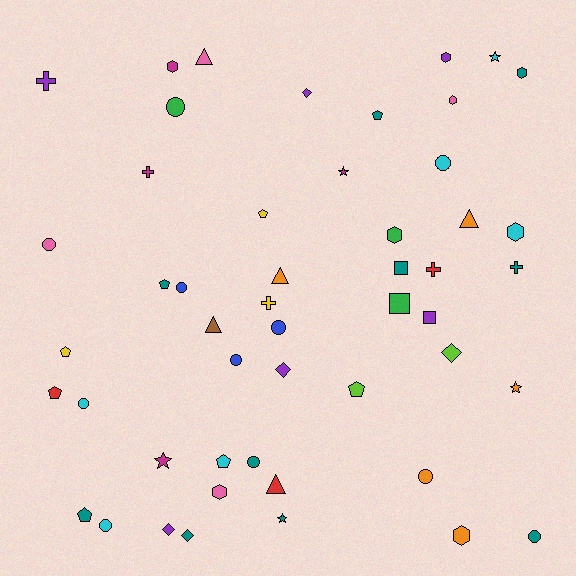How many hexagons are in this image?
There are 8 hexagons.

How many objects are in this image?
There are 50 objects.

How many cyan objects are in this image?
There are 6 cyan objects.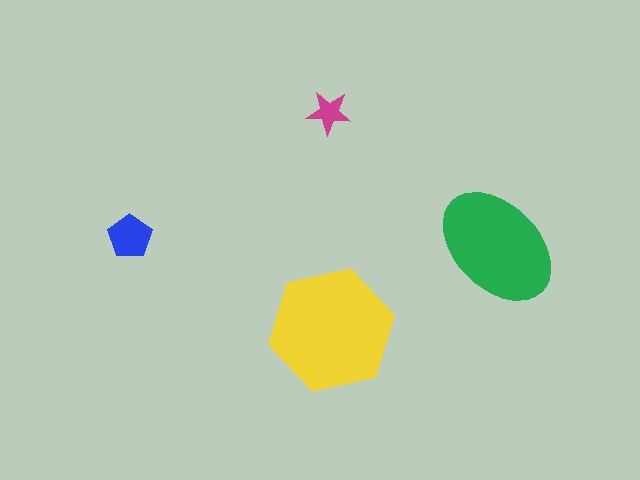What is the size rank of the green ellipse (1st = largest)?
2nd.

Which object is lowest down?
The yellow hexagon is bottommost.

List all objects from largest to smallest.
The yellow hexagon, the green ellipse, the blue pentagon, the magenta star.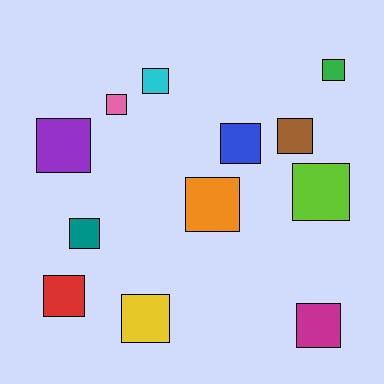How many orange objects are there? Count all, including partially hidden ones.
There is 1 orange object.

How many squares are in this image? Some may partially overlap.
There are 12 squares.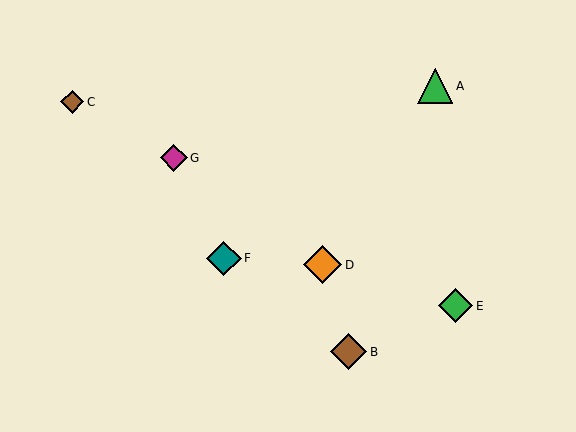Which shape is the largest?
The orange diamond (labeled D) is the largest.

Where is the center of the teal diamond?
The center of the teal diamond is at (224, 258).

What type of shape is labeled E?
Shape E is a green diamond.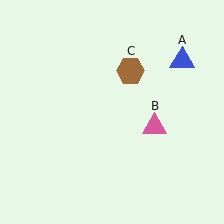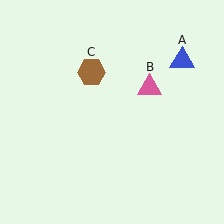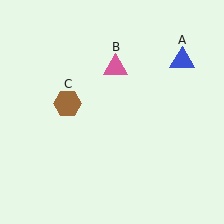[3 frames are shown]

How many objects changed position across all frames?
2 objects changed position: pink triangle (object B), brown hexagon (object C).